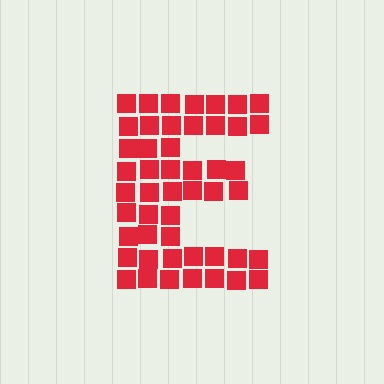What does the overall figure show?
The overall figure shows the letter E.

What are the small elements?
The small elements are squares.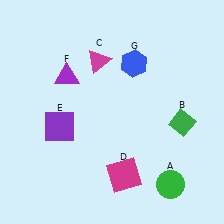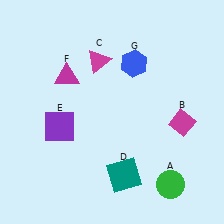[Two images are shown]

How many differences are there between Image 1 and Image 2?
There are 3 differences between the two images.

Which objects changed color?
B changed from green to magenta. D changed from magenta to teal. F changed from purple to magenta.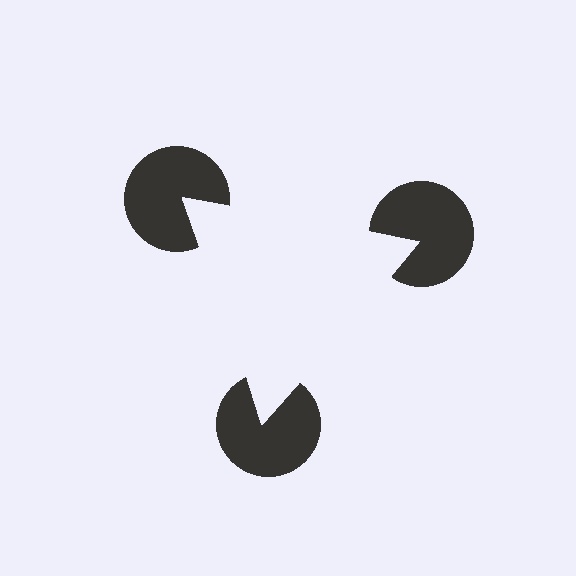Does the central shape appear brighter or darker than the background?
It typically appears slightly brighter than the background, even though no actual brightness change is drawn.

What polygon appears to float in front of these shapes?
An illusory triangle — its edges are inferred from the aligned wedge cuts in the pac-man discs, not physically drawn.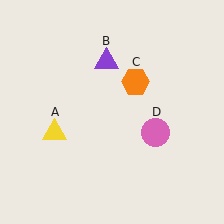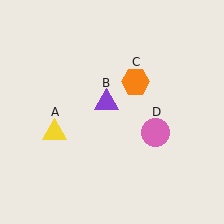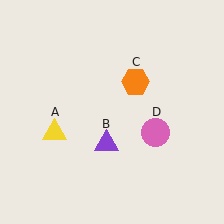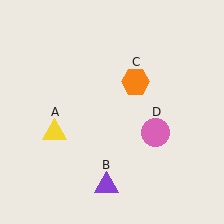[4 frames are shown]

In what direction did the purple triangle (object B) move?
The purple triangle (object B) moved down.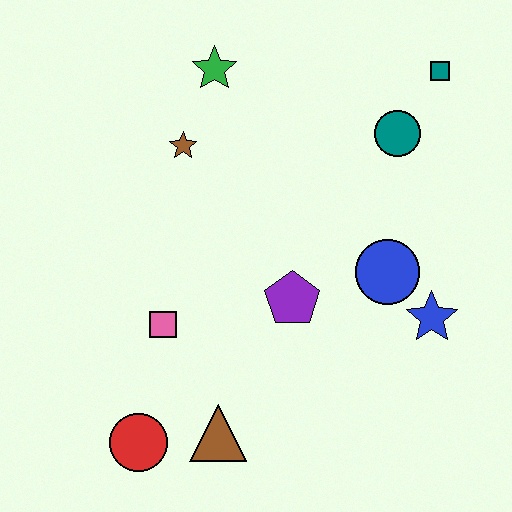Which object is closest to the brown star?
The green star is closest to the brown star.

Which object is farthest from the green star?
The red circle is farthest from the green star.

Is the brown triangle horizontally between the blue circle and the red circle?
Yes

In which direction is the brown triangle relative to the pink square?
The brown triangle is below the pink square.